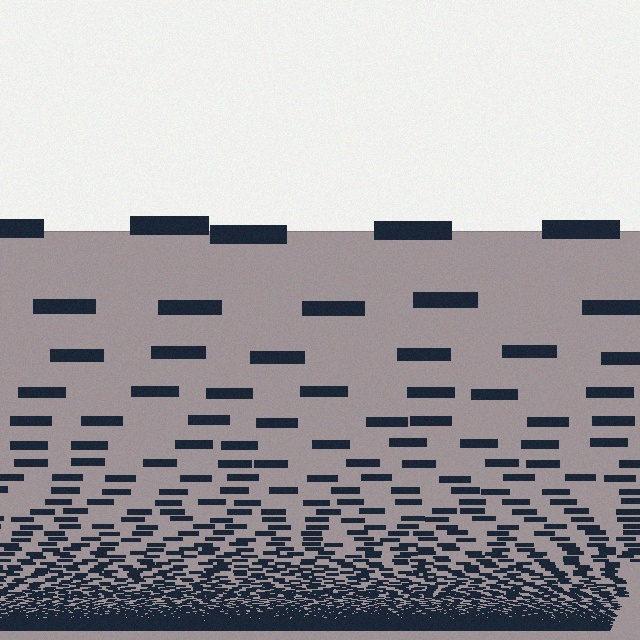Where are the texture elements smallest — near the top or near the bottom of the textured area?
Near the bottom.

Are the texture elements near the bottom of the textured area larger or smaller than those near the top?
Smaller. The gradient is inverted — elements near the bottom are smaller and denser.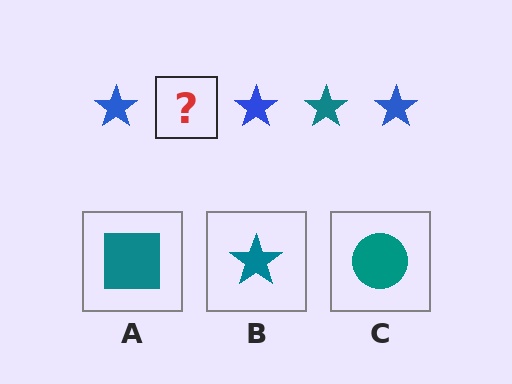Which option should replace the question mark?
Option B.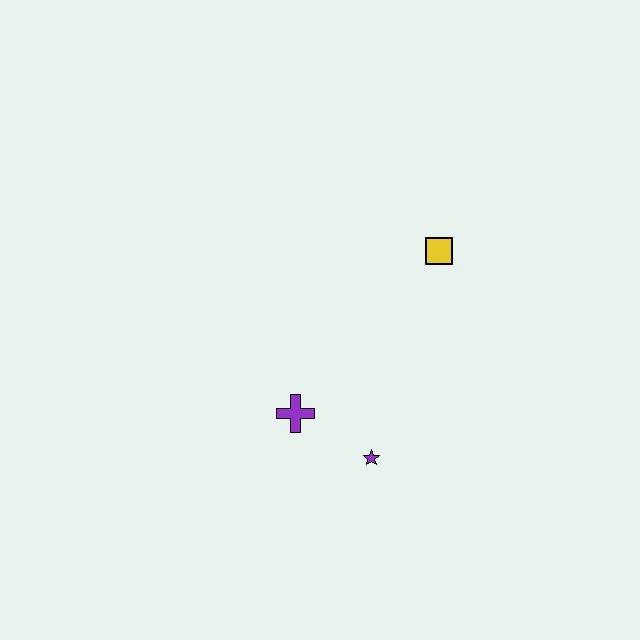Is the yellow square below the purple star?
No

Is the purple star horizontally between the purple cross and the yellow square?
Yes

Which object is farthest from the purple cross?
The yellow square is farthest from the purple cross.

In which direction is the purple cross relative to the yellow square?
The purple cross is below the yellow square.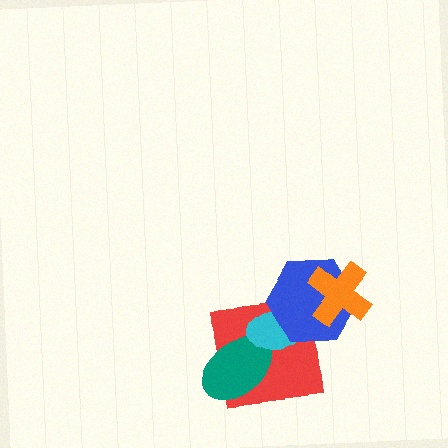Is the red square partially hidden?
Yes, it is partially covered by another shape.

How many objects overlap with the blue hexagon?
3 objects overlap with the blue hexagon.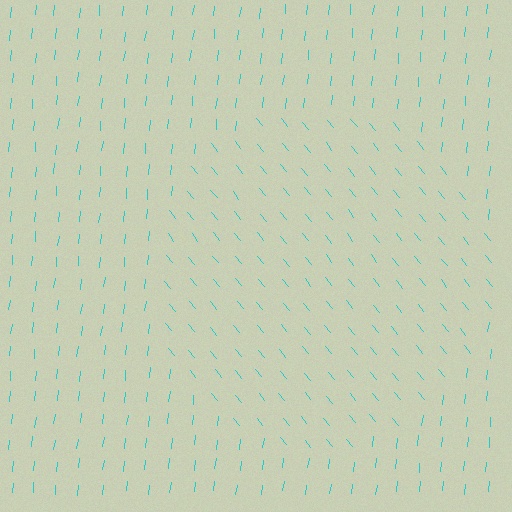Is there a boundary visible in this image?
Yes, there is a texture boundary formed by a change in line orientation.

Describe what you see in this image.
The image is filled with small cyan line segments. A circle region in the image has lines oriented differently from the surrounding lines, creating a visible texture boundary.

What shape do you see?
I see a circle.